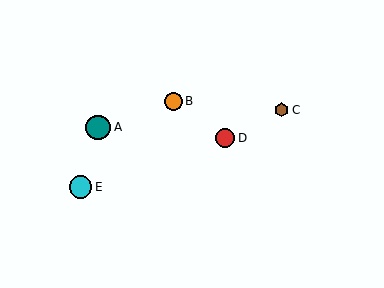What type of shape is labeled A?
Shape A is a teal circle.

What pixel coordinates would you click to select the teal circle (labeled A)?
Click at (98, 127) to select the teal circle A.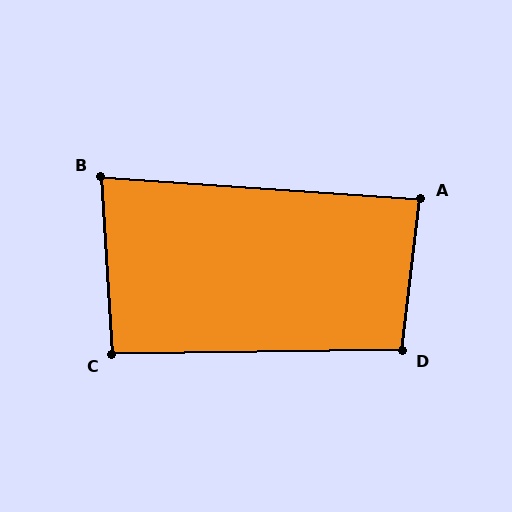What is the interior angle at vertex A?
Approximately 87 degrees (approximately right).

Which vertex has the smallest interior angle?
B, at approximately 83 degrees.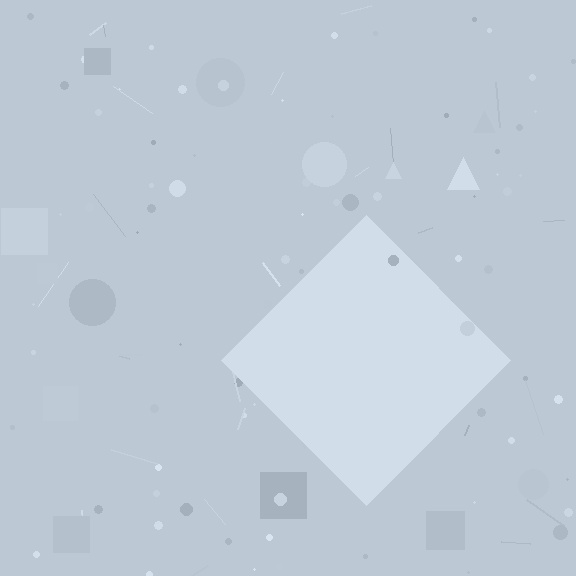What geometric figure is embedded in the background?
A diamond is embedded in the background.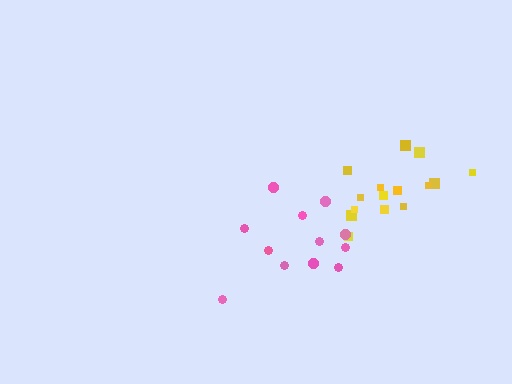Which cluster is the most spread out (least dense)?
Pink.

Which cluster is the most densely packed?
Yellow.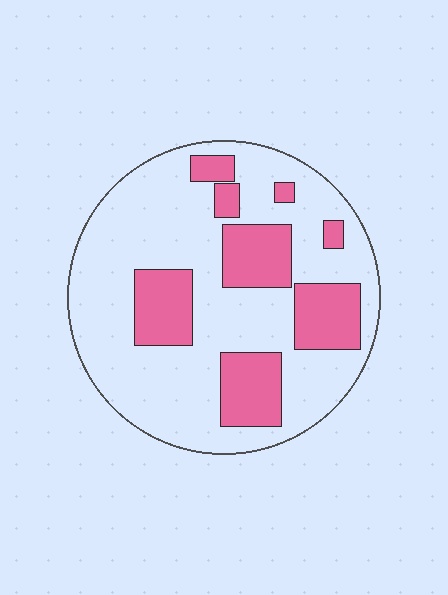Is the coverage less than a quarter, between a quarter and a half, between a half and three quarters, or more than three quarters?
Between a quarter and a half.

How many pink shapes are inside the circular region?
8.